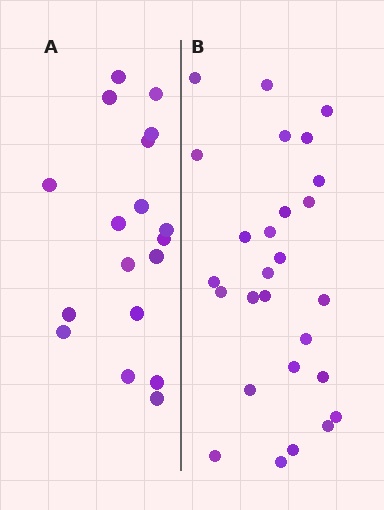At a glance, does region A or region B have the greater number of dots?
Region B (the right region) has more dots.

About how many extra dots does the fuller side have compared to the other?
Region B has roughly 8 or so more dots than region A.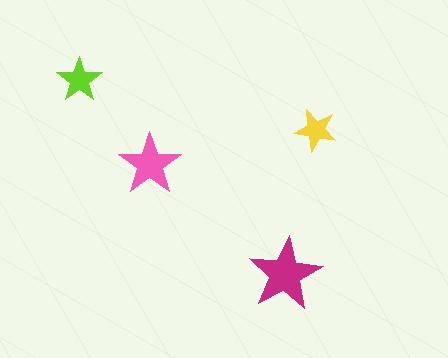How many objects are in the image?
There are 4 objects in the image.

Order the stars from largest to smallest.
the magenta one, the pink one, the lime one, the yellow one.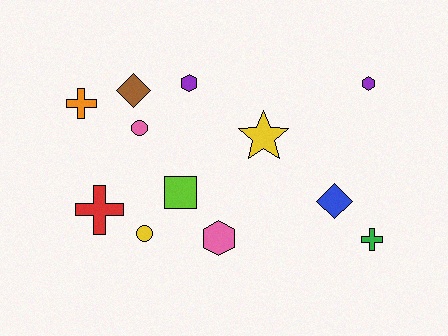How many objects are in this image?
There are 12 objects.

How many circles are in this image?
There are 2 circles.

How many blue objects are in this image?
There is 1 blue object.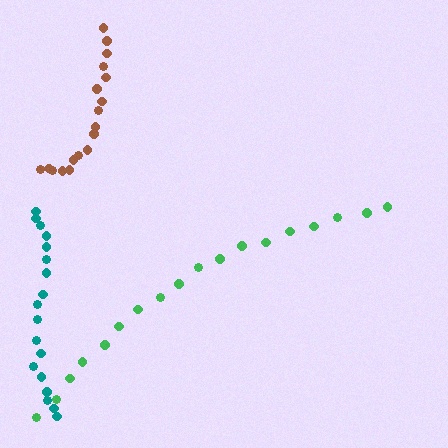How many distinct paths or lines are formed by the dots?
There are 3 distinct paths.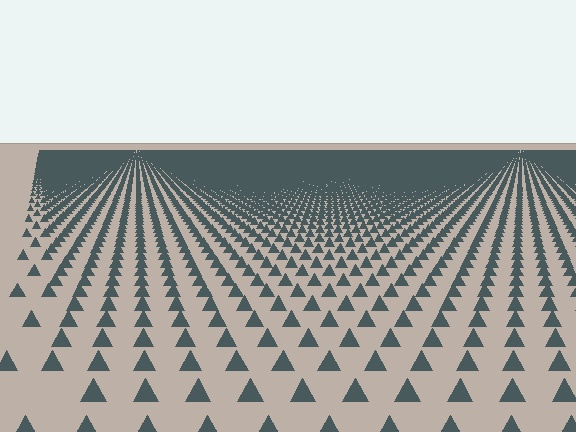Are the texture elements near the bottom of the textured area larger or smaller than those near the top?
Larger. Near the bottom, elements are closer to the viewer and appear at a bigger on-screen size.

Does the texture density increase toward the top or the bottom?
Density increases toward the top.